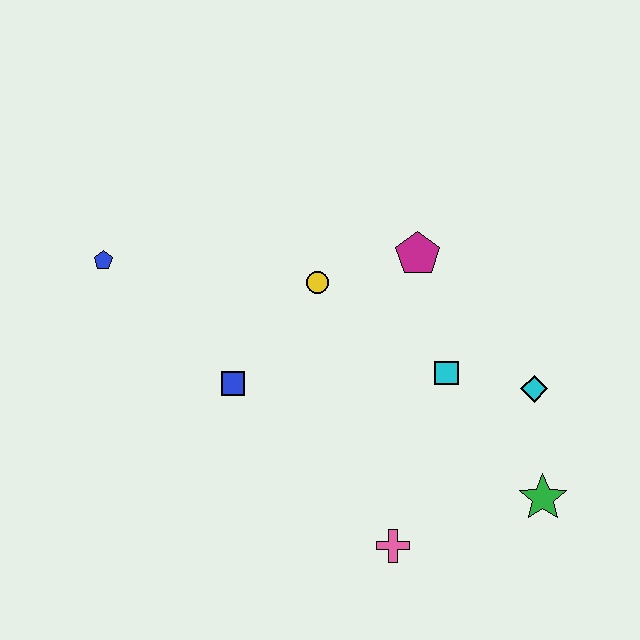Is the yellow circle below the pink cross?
No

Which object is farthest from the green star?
The blue pentagon is farthest from the green star.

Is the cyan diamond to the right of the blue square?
Yes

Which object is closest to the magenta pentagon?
The yellow circle is closest to the magenta pentagon.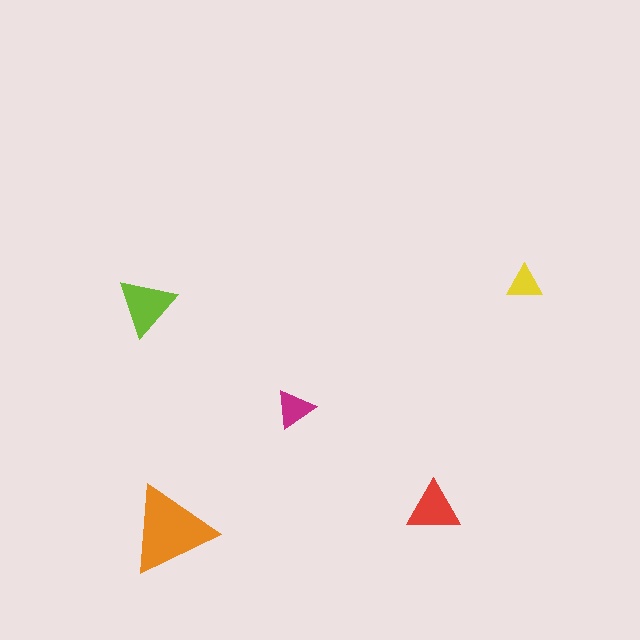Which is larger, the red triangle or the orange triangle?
The orange one.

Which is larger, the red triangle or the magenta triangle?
The red one.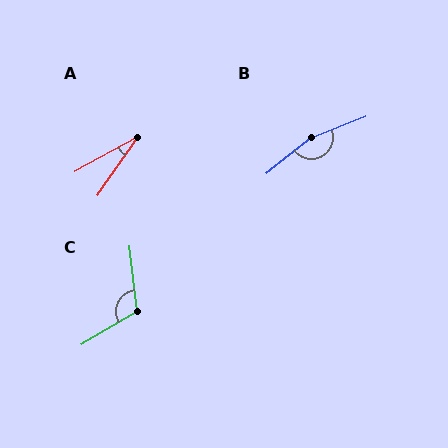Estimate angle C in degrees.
Approximately 115 degrees.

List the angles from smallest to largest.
A (27°), C (115°), B (163°).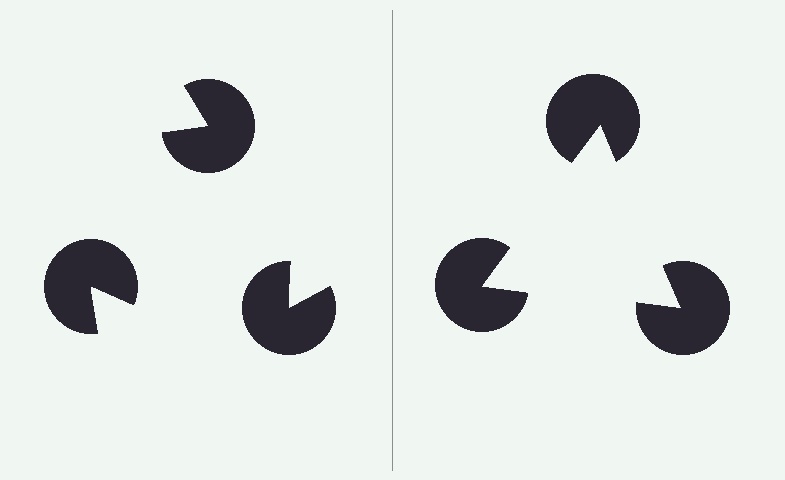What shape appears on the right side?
An illusory triangle.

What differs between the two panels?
The pac-man discs are positioned identically on both sides; only the wedge orientations differ. On the right they align to a triangle; on the left they are misaligned.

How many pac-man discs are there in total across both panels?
6 — 3 on each side.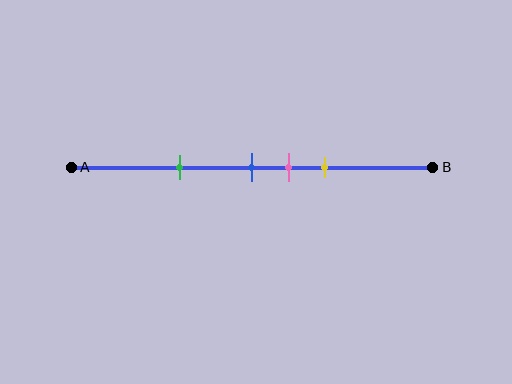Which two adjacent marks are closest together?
The blue and pink marks are the closest adjacent pair.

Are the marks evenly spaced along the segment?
No, the marks are not evenly spaced.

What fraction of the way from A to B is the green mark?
The green mark is approximately 30% (0.3) of the way from A to B.